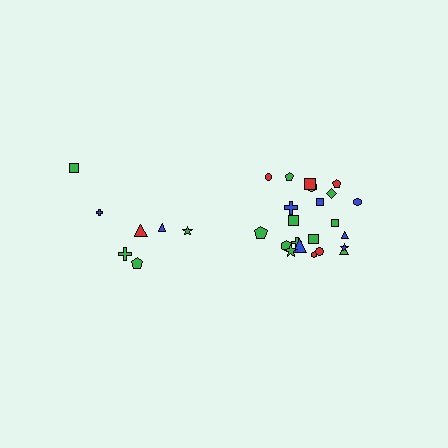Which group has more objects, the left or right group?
The right group.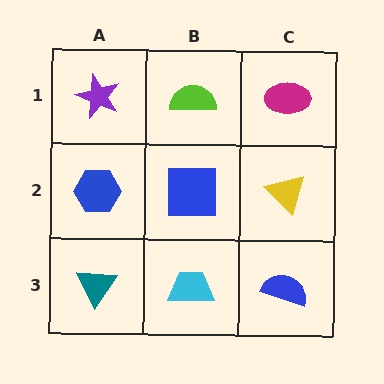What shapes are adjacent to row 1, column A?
A blue hexagon (row 2, column A), a lime semicircle (row 1, column B).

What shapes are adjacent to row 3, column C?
A yellow triangle (row 2, column C), a cyan trapezoid (row 3, column B).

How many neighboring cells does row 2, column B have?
4.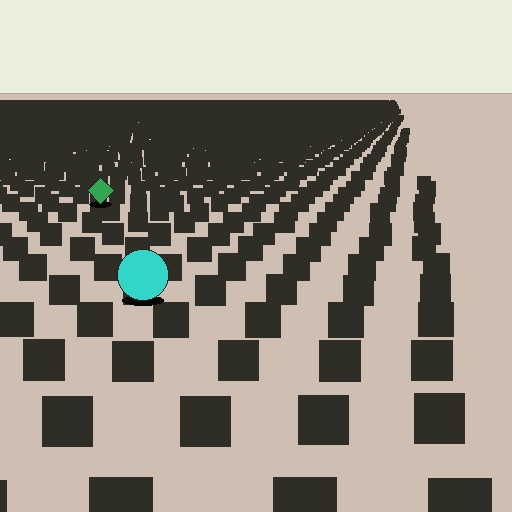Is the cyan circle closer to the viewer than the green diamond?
Yes. The cyan circle is closer — you can tell from the texture gradient: the ground texture is coarser near it.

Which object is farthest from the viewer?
The green diamond is farthest from the viewer. It appears smaller and the ground texture around it is denser.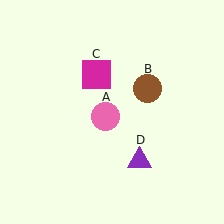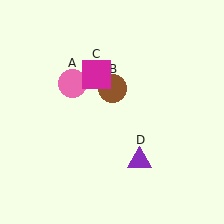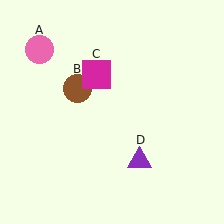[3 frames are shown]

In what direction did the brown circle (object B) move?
The brown circle (object B) moved left.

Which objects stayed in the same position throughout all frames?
Magenta square (object C) and purple triangle (object D) remained stationary.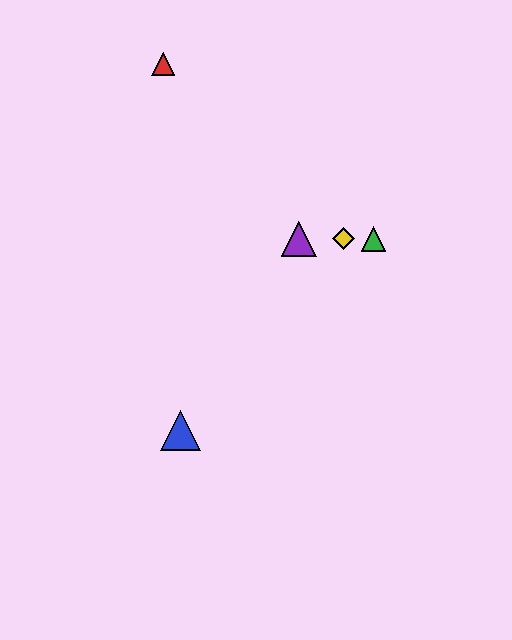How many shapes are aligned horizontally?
3 shapes (the green triangle, the yellow diamond, the purple triangle) are aligned horizontally.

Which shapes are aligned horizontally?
The green triangle, the yellow diamond, the purple triangle are aligned horizontally.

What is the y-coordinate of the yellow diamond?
The yellow diamond is at y≈239.